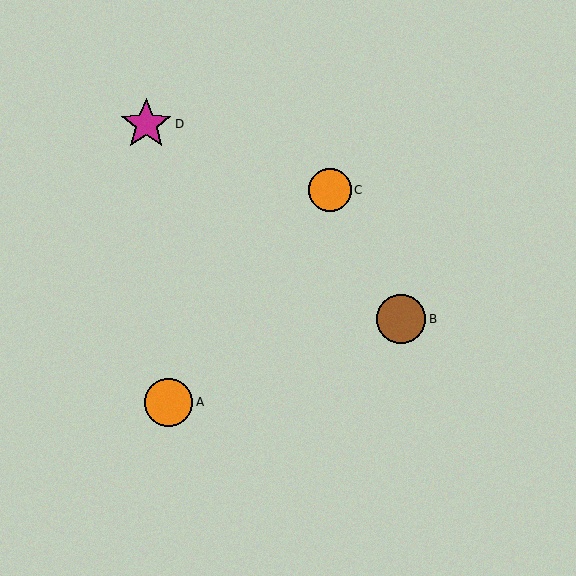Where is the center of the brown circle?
The center of the brown circle is at (401, 319).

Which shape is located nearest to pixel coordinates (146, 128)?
The magenta star (labeled D) at (146, 124) is nearest to that location.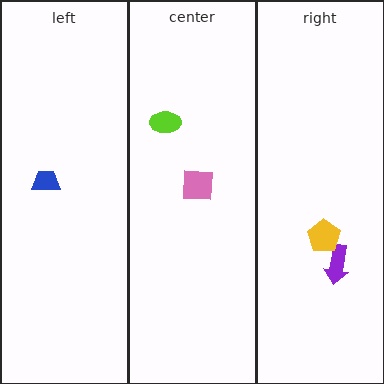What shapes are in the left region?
The blue trapezoid.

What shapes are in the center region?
The lime ellipse, the pink square.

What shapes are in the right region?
The purple arrow, the yellow pentagon.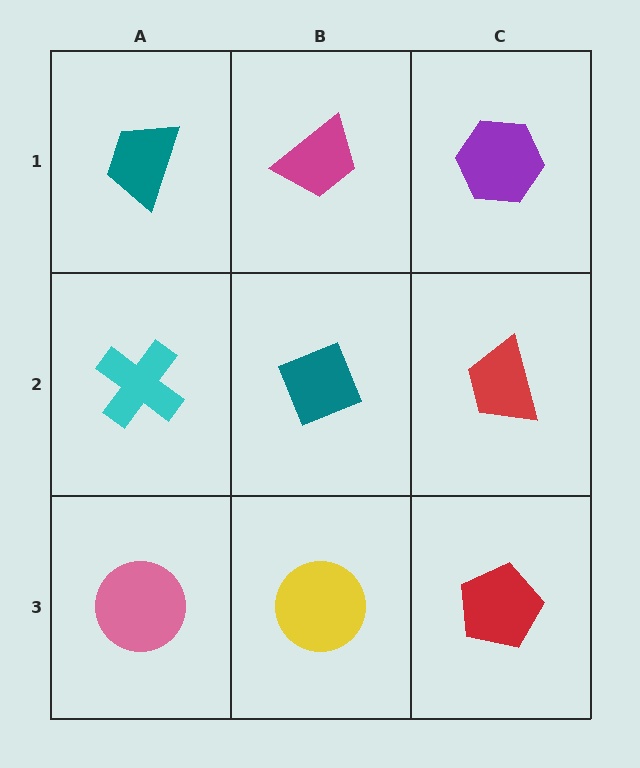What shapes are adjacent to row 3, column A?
A cyan cross (row 2, column A), a yellow circle (row 3, column B).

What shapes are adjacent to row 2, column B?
A magenta trapezoid (row 1, column B), a yellow circle (row 3, column B), a cyan cross (row 2, column A), a red trapezoid (row 2, column C).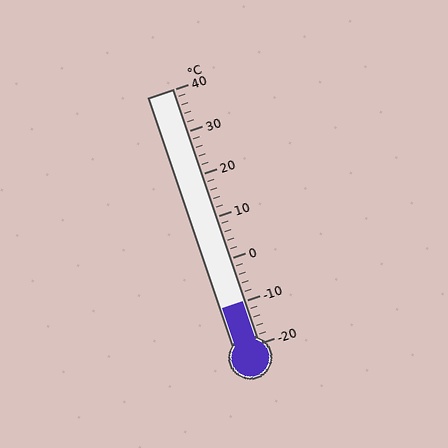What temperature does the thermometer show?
The thermometer shows approximately -10°C.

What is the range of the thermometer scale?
The thermometer scale ranges from -20°C to 40°C.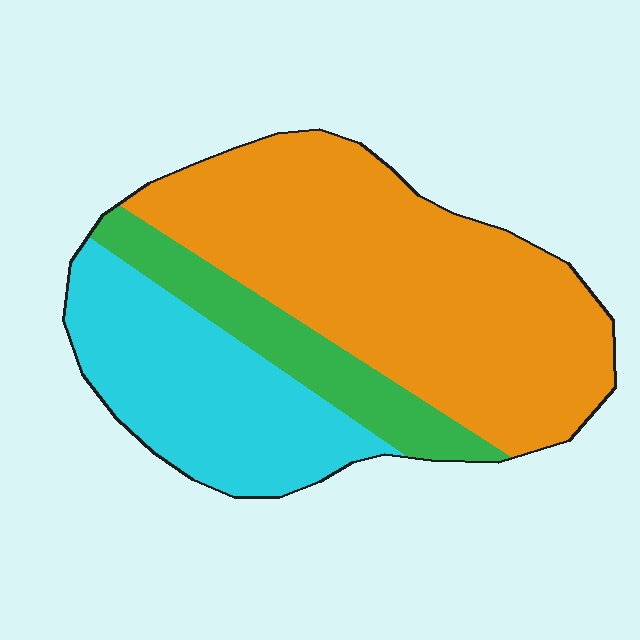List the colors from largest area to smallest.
From largest to smallest: orange, cyan, green.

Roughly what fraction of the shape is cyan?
Cyan takes up about one quarter (1/4) of the shape.